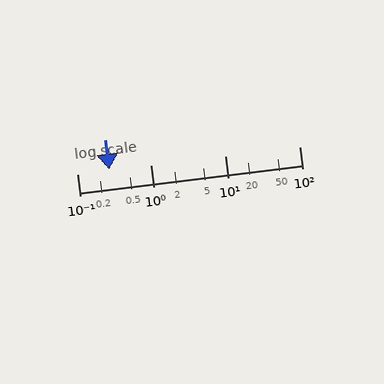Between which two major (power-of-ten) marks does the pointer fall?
The pointer is between 0.1 and 1.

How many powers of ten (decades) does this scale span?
The scale spans 3 decades, from 0.1 to 100.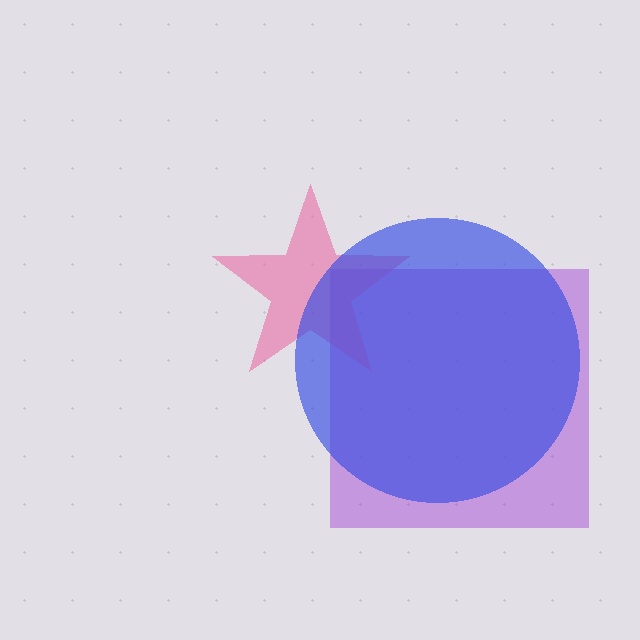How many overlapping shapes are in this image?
There are 3 overlapping shapes in the image.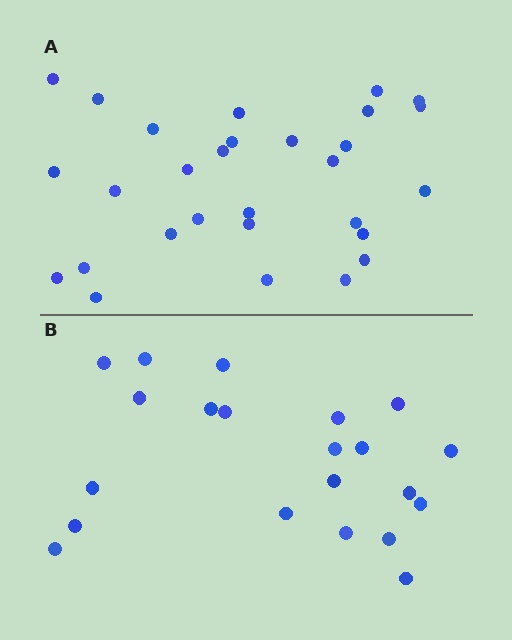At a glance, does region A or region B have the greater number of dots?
Region A (the top region) has more dots.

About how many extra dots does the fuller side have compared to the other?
Region A has roughly 8 or so more dots than region B.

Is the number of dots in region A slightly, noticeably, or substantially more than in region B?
Region A has noticeably more, but not dramatically so. The ratio is roughly 1.4 to 1.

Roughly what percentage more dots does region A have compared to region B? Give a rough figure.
About 40% more.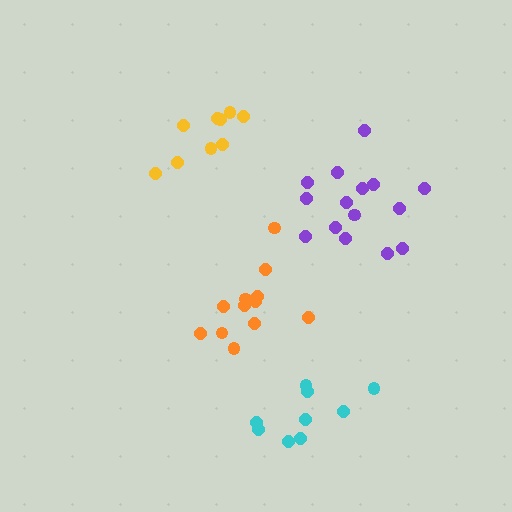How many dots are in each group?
Group 1: 9 dots, Group 2: 9 dots, Group 3: 15 dots, Group 4: 12 dots (45 total).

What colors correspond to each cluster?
The clusters are colored: yellow, cyan, purple, orange.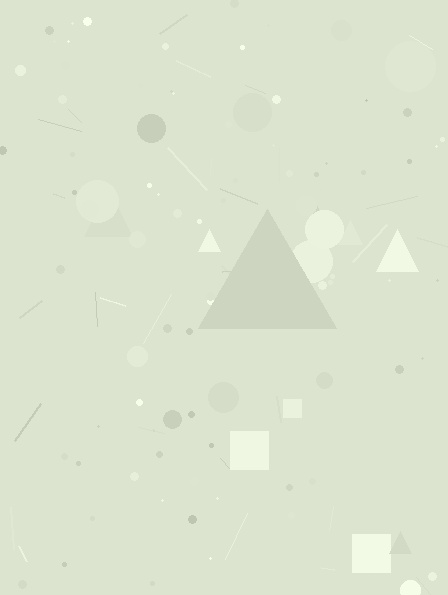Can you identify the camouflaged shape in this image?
The camouflaged shape is a triangle.